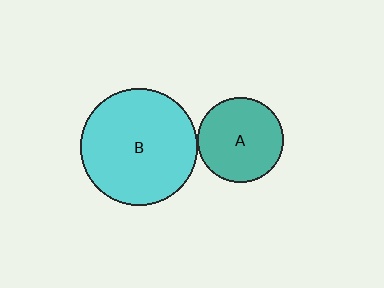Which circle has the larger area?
Circle B (cyan).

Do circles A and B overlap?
Yes.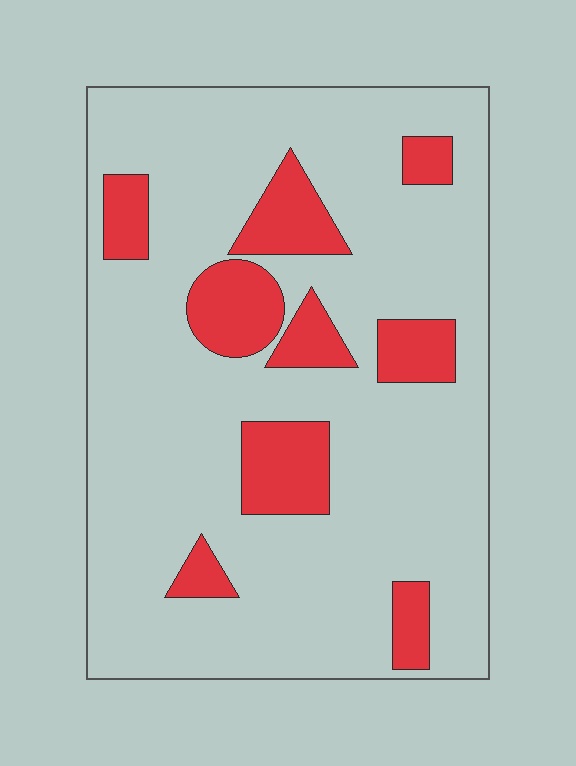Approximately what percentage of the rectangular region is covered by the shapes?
Approximately 20%.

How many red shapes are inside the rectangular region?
9.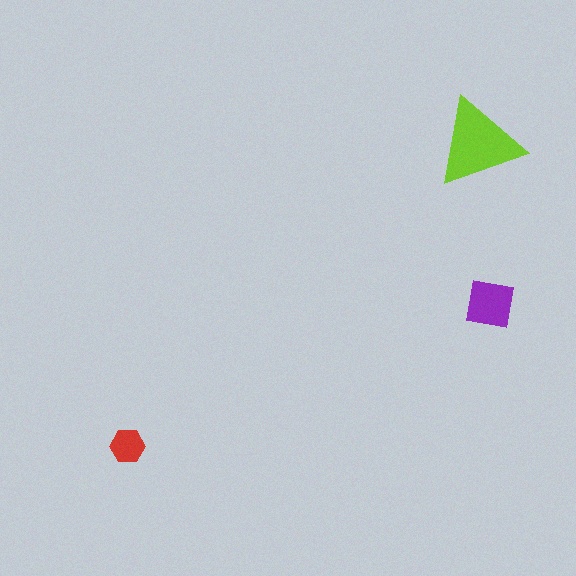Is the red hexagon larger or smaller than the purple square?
Smaller.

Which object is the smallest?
The red hexagon.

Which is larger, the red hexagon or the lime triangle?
The lime triangle.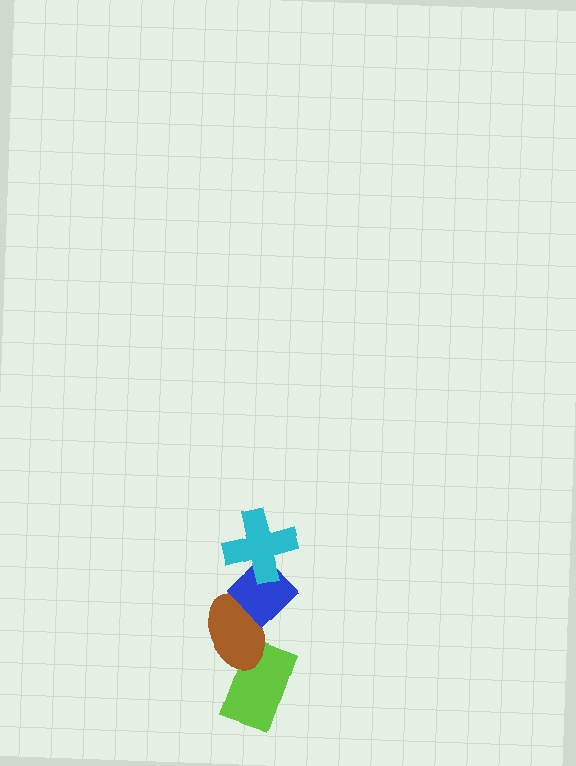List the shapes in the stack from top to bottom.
From top to bottom: the cyan cross, the blue diamond, the brown ellipse, the lime rectangle.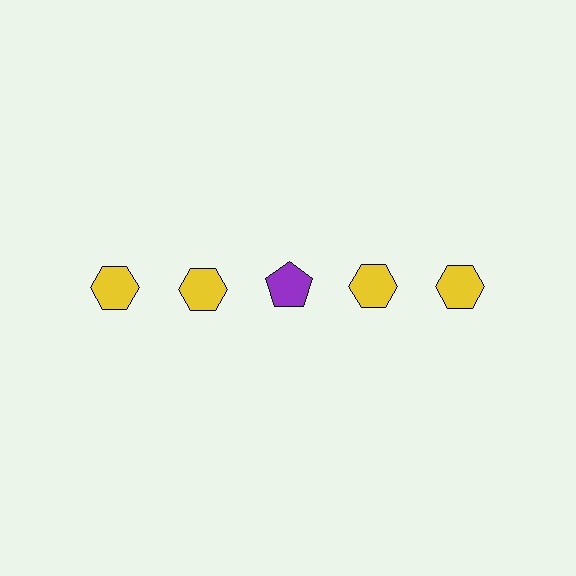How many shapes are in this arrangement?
There are 5 shapes arranged in a grid pattern.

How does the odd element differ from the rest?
It differs in both color (purple instead of yellow) and shape (pentagon instead of hexagon).